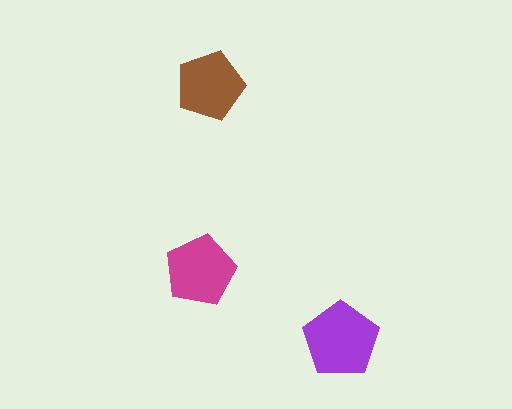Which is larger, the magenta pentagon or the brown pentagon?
The magenta one.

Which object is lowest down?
The purple pentagon is bottommost.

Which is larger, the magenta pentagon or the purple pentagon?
The purple one.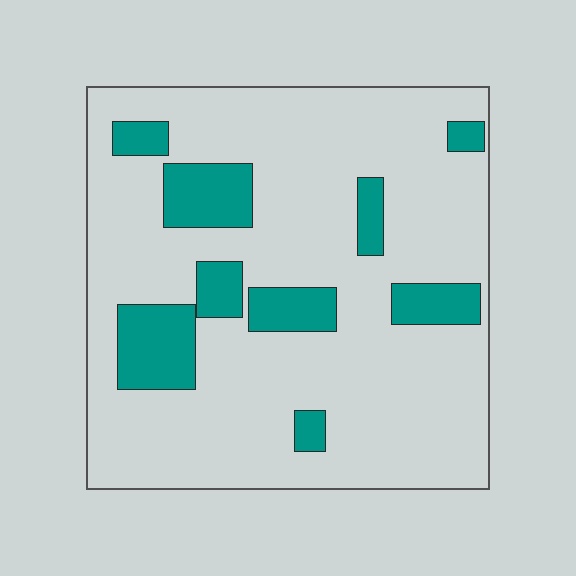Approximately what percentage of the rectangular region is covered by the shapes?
Approximately 20%.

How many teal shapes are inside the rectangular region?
9.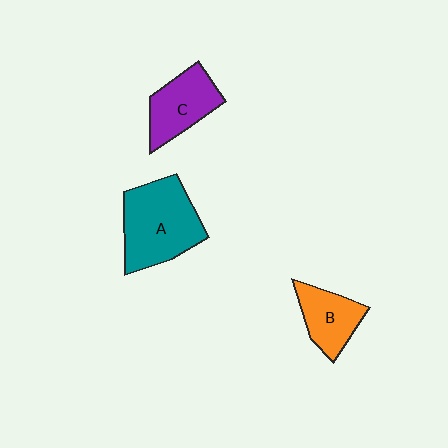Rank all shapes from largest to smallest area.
From largest to smallest: A (teal), C (purple), B (orange).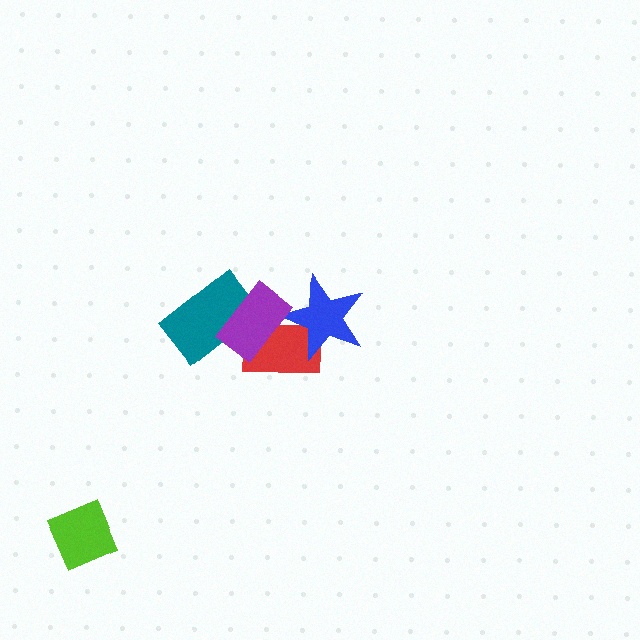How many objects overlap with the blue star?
2 objects overlap with the blue star.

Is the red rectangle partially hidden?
Yes, it is partially covered by another shape.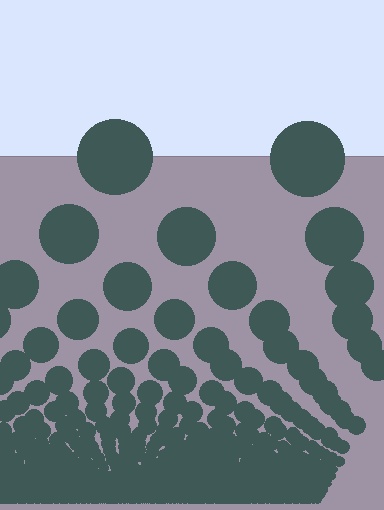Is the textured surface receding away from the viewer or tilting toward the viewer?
The surface appears to tilt toward the viewer. Texture elements get larger and sparser toward the top.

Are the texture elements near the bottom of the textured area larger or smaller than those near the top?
Smaller. The gradient is inverted — elements near the bottom are smaller and denser.